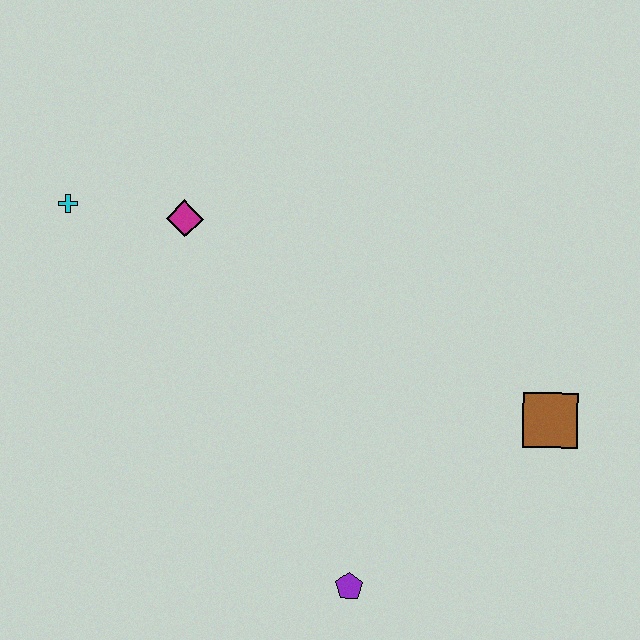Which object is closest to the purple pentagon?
The brown square is closest to the purple pentagon.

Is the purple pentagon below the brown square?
Yes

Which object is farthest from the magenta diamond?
The brown square is farthest from the magenta diamond.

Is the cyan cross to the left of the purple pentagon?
Yes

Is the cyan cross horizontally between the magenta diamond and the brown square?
No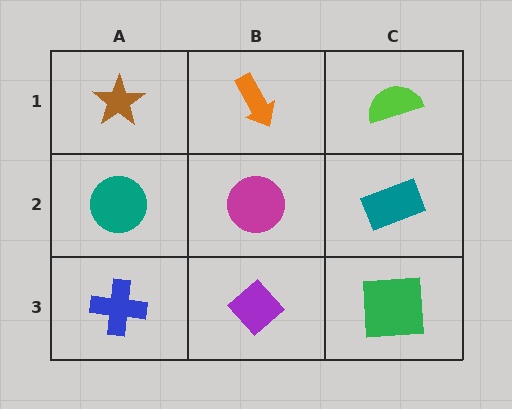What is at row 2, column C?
A teal rectangle.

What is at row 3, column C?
A green square.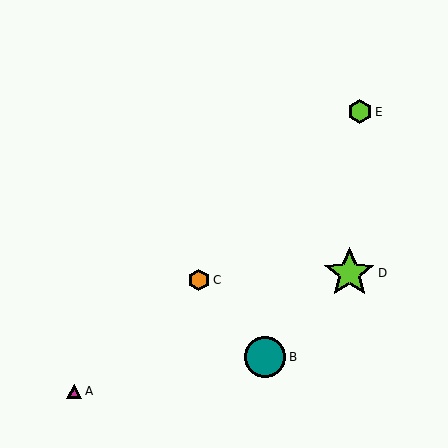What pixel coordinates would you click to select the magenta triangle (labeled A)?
Click at (74, 391) to select the magenta triangle A.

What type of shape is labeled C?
Shape C is an orange hexagon.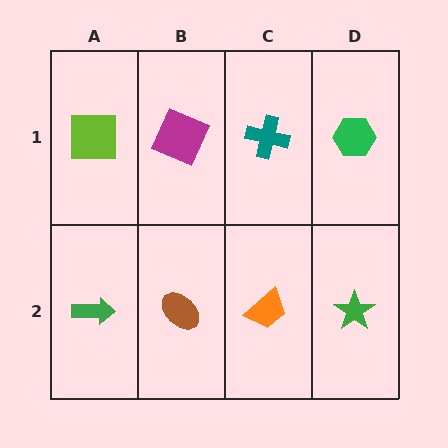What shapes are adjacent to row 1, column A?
A green arrow (row 2, column A), a magenta square (row 1, column B).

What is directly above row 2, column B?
A magenta square.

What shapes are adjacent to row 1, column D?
A green star (row 2, column D), a teal cross (row 1, column C).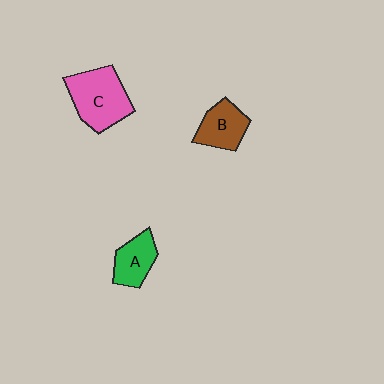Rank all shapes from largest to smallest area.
From largest to smallest: C (pink), B (brown), A (green).